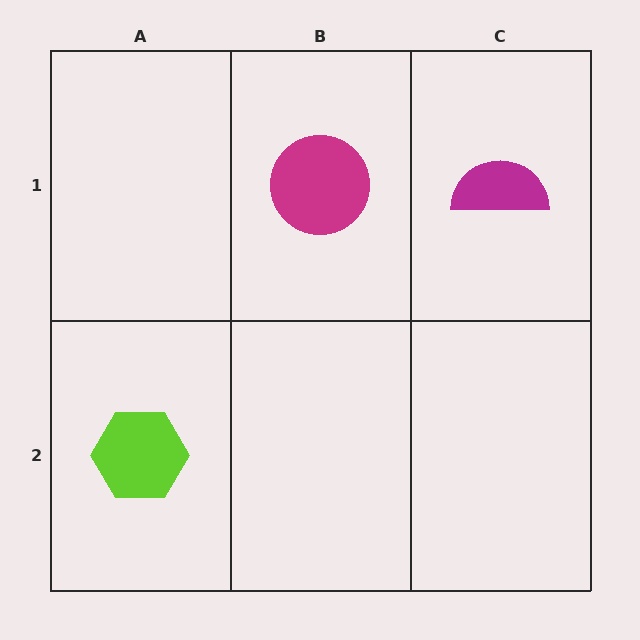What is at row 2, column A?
A lime hexagon.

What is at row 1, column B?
A magenta circle.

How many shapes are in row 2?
1 shape.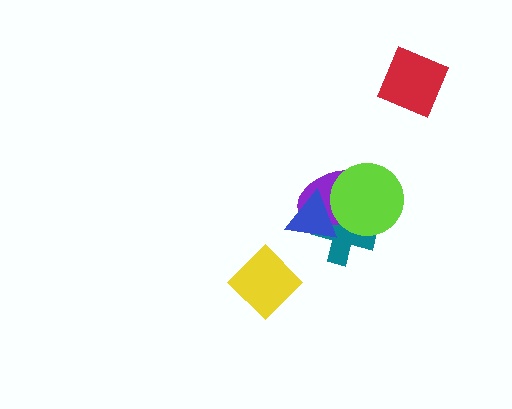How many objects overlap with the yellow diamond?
0 objects overlap with the yellow diamond.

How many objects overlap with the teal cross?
3 objects overlap with the teal cross.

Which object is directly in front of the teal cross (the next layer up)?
The purple ellipse is directly in front of the teal cross.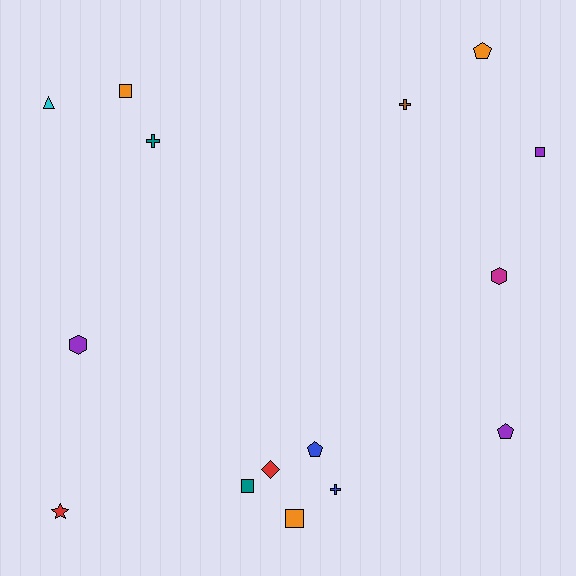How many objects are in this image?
There are 15 objects.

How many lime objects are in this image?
There are no lime objects.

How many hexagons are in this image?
There are 2 hexagons.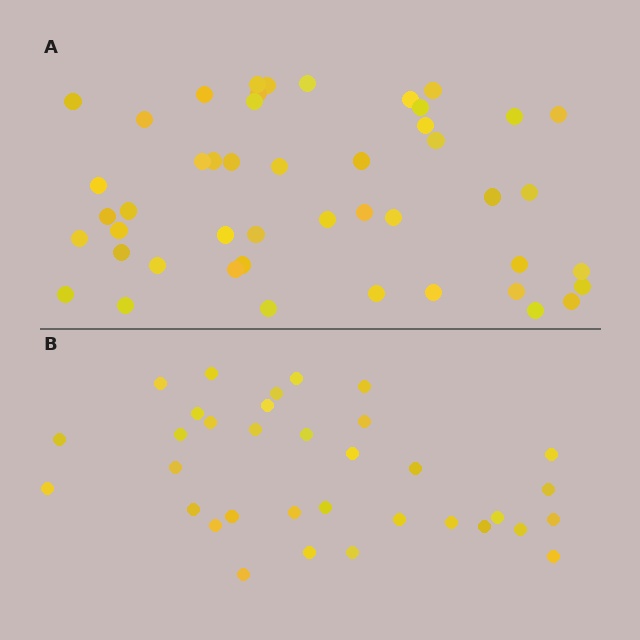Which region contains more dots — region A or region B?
Region A (the top region) has more dots.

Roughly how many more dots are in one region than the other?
Region A has approximately 15 more dots than region B.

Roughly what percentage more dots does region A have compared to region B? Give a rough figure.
About 40% more.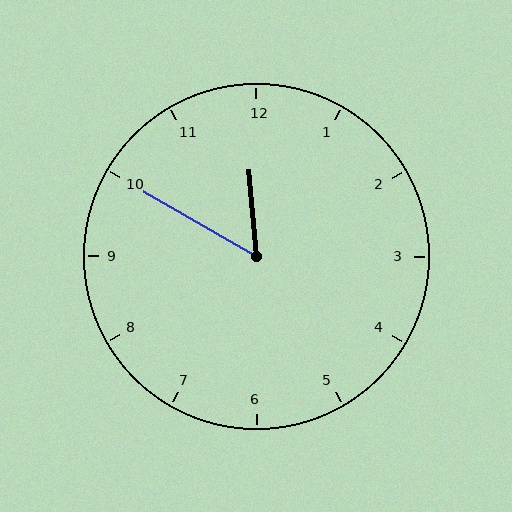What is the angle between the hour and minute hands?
Approximately 55 degrees.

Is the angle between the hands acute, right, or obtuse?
It is acute.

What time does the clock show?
11:50.